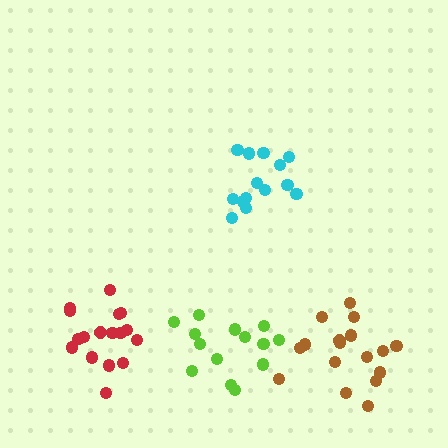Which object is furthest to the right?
The brown cluster is rightmost.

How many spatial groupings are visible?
There are 4 spatial groupings.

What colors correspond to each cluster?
The clusters are colored: lime, red, cyan, brown.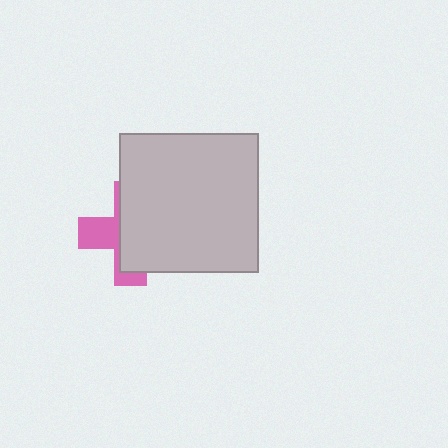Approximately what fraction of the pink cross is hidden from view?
Roughly 64% of the pink cross is hidden behind the light gray square.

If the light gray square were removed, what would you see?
You would see the complete pink cross.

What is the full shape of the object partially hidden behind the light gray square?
The partially hidden object is a pink cross.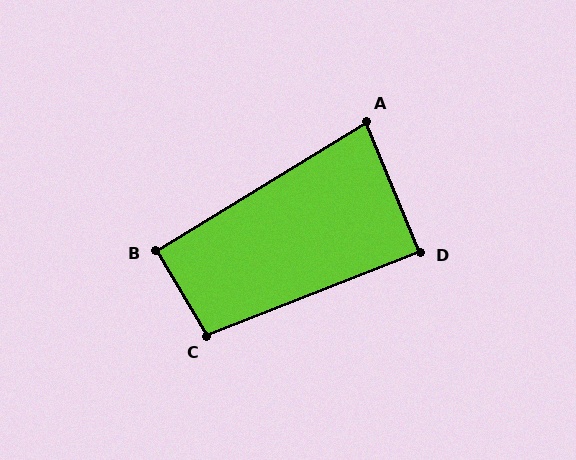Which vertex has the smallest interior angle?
A, at approximately 81 degrees.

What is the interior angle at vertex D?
Approximately 89 degrees (approximately right).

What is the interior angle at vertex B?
Approximately 91 degrees (approximately right).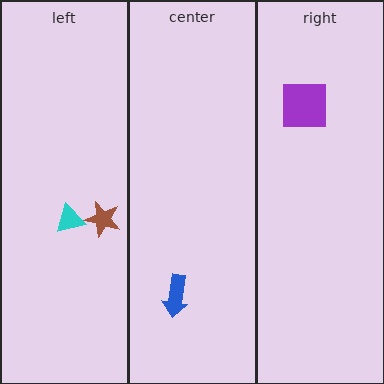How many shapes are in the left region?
2.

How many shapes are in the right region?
1.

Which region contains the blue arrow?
The center region.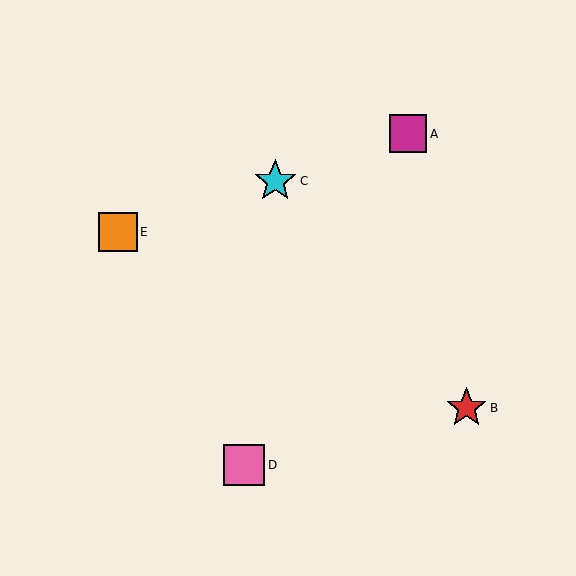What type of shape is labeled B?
Shape B is a red star.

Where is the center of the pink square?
The center of the pink square is at (244, 465).